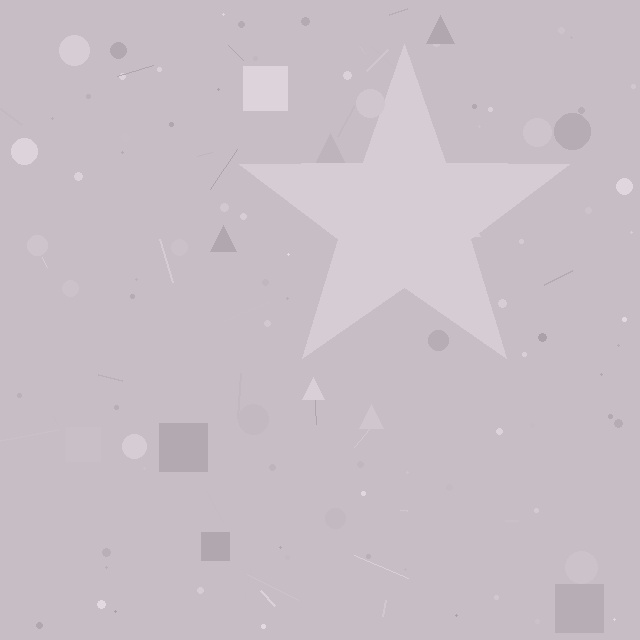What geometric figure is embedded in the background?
A star is embedded in the background.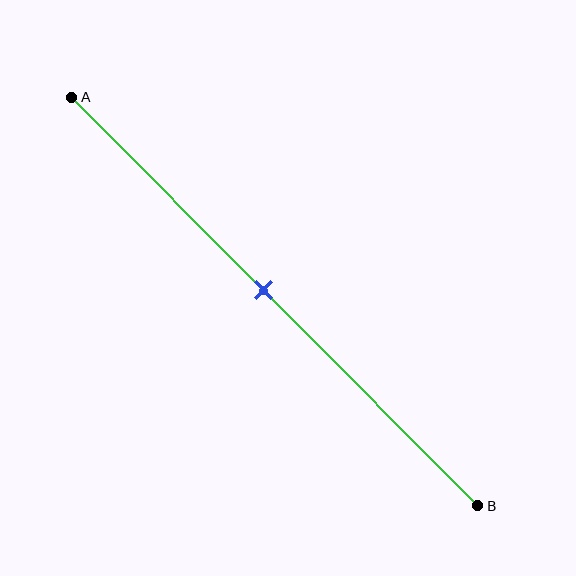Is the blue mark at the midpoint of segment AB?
Yes, the mark is approximately at the midpoint.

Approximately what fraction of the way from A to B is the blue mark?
The blue mark is approximately 45% of the way from A to B.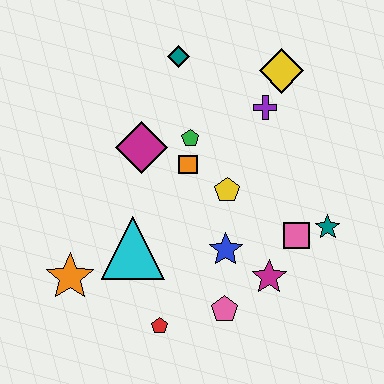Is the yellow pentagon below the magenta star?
No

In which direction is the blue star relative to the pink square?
The blue star is to the left of the pink square.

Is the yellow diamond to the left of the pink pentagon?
No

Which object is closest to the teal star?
The pink square is closest to the teal star.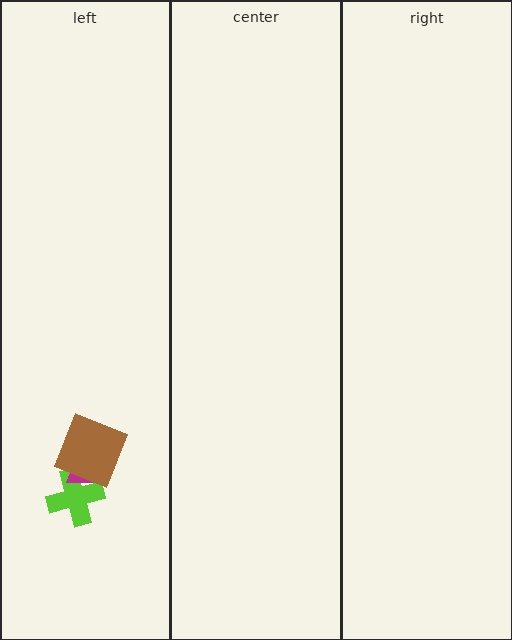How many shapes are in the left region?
3.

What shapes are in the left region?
The lime cross, the magenta trapezoid, the brown square.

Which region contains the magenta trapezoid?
The left region.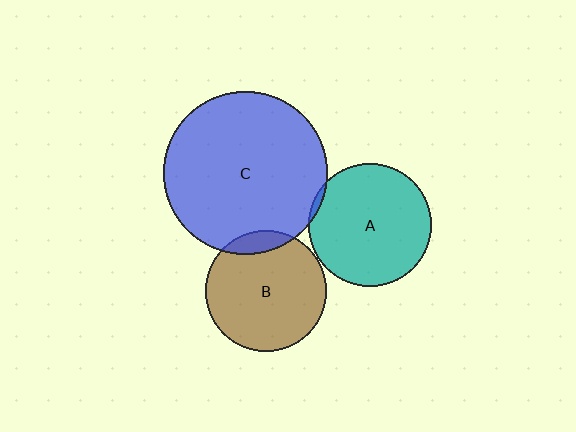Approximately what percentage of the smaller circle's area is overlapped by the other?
Approximately 5%.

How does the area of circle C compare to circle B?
Approximately 1.8 times.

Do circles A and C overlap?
Yes.